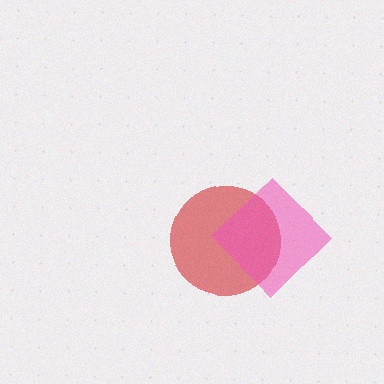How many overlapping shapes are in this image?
There are 2 overlapping shapes in the image.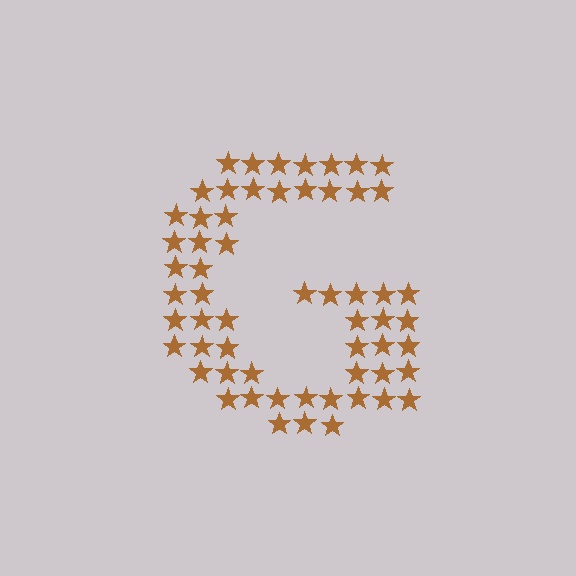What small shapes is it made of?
It is made of small stars.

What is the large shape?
The large shape is the letter G.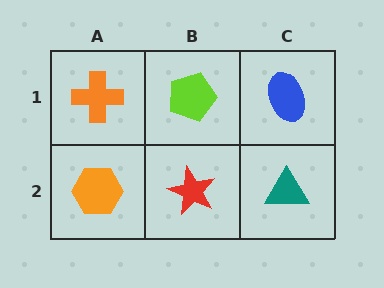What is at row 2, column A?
An orange hexagon.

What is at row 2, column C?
A teal triangle.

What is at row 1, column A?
An orange cross.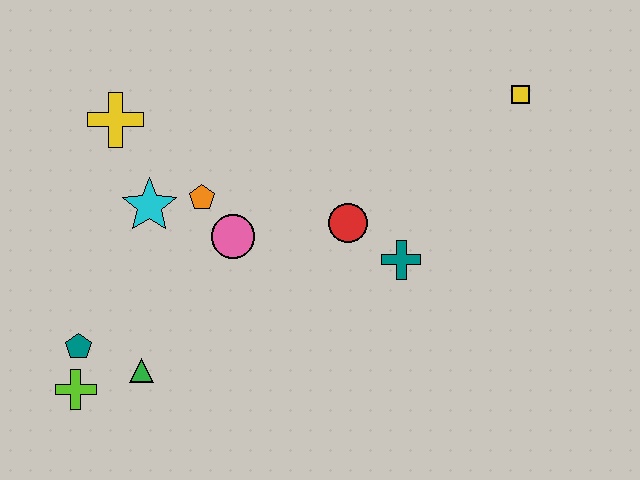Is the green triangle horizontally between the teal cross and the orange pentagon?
No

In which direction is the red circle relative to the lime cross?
The red circle is to the right of the lime cross.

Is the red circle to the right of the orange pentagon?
Yes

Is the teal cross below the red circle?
Yes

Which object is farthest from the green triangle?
The yellow square is farthest from the green triangle.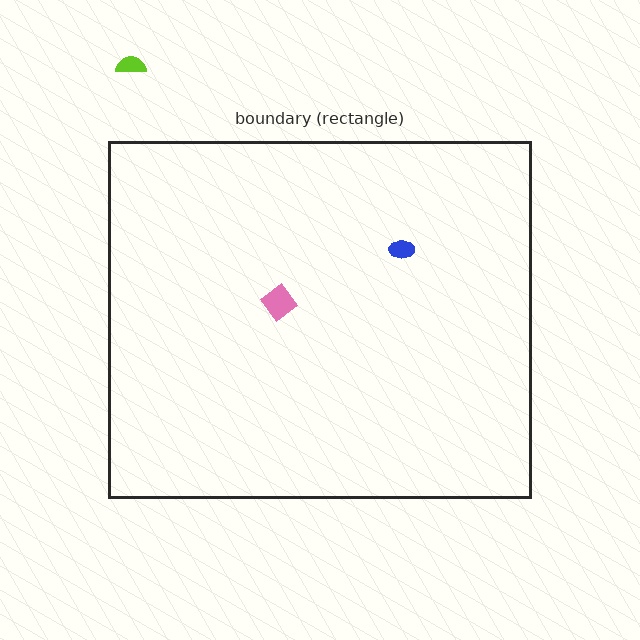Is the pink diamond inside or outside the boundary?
Inside.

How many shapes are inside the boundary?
2 inside, 1 outside.